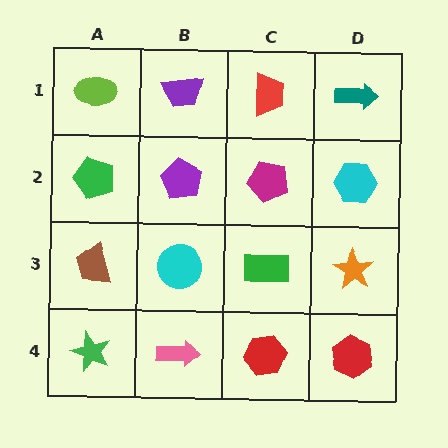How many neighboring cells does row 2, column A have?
3.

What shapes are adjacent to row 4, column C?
A green rectangle (row 3, column C), a pink arrow (row 4, column B), a red hexagon (row 4, column D).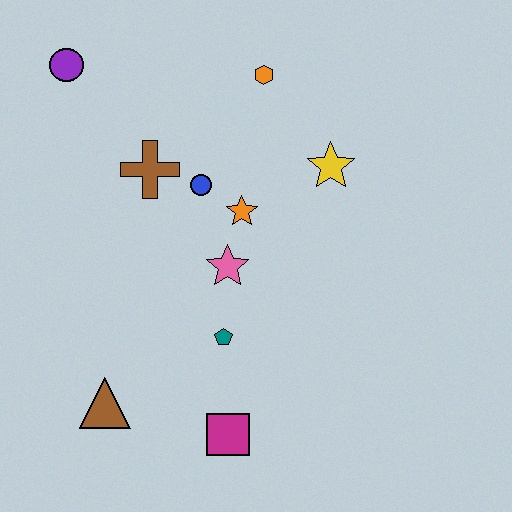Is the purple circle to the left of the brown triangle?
Yes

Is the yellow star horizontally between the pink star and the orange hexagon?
No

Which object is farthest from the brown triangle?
The orange hexagon is farthest from the brown triangle.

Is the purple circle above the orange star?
Yes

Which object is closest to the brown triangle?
The magenta square is closest to the brown triangle.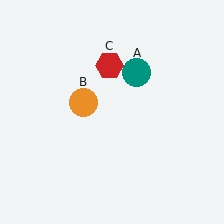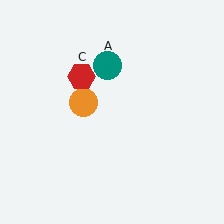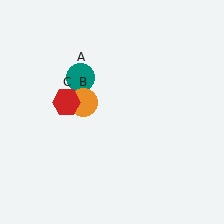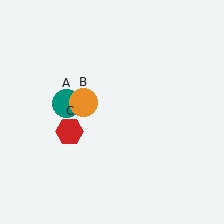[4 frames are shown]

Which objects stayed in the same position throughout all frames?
Orange circle (object B) remained stationary.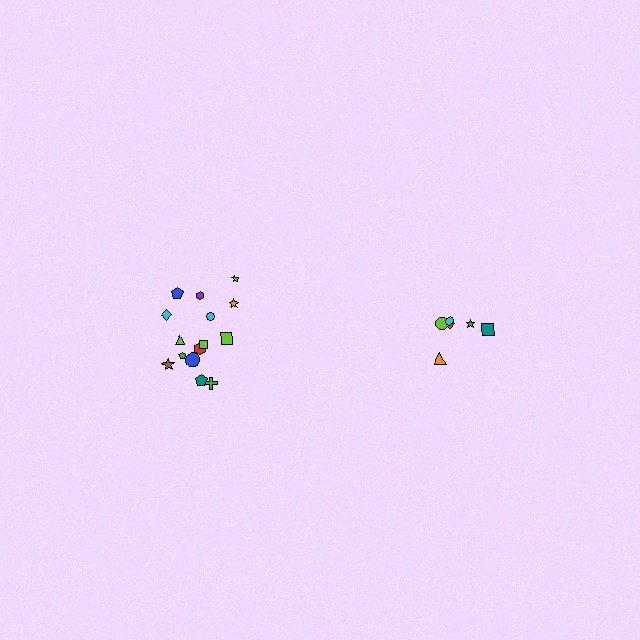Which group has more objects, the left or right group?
The left group.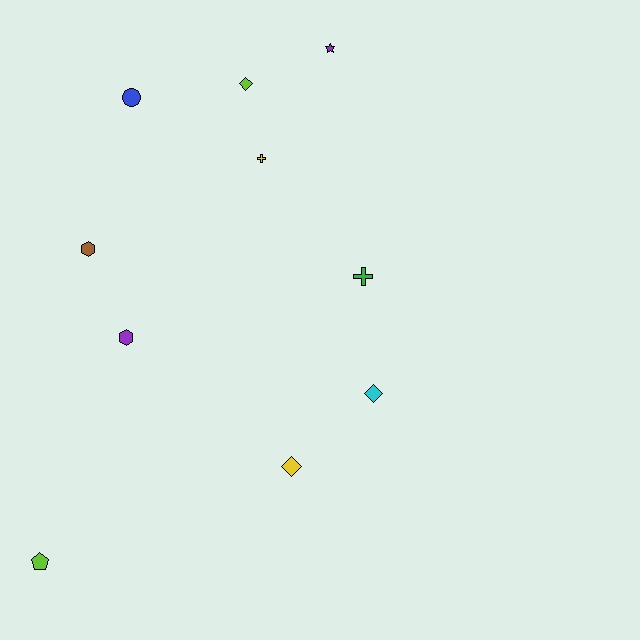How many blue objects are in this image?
There is 1 blue object.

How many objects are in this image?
There are 10 objects.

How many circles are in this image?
There is 1 circle.